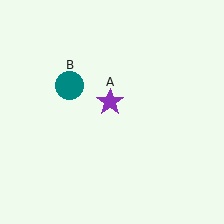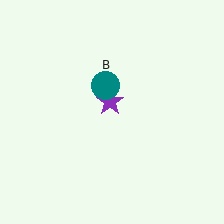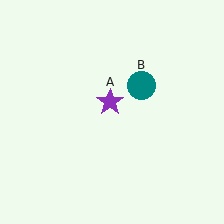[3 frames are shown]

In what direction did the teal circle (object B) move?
The teal circle (object B) moved right.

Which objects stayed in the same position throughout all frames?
Purple star (object A) remained stationary.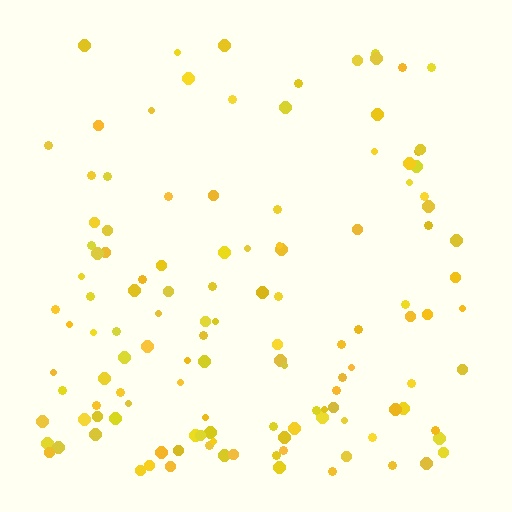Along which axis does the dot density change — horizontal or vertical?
Vertical.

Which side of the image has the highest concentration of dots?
The bottom.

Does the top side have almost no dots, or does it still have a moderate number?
Still a moderate number, just noticeably fewer than the bottom.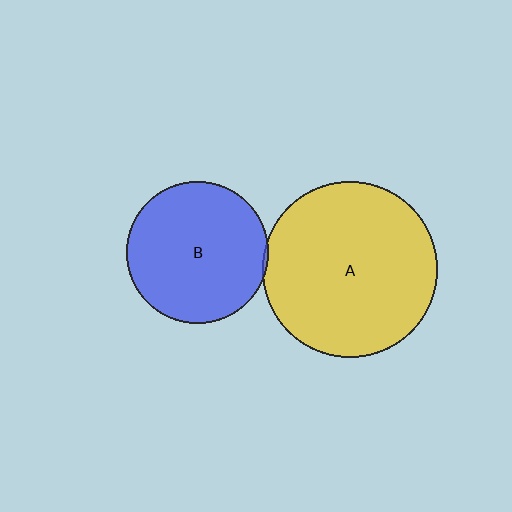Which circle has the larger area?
Circle A (yellow).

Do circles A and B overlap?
Yes.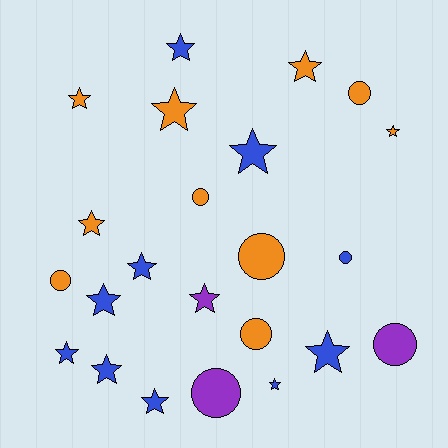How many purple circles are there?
There are 2 purple circles.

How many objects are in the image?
There are 23 objects.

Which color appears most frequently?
Blue, with 10 objects.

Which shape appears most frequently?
Star, with 15 objects.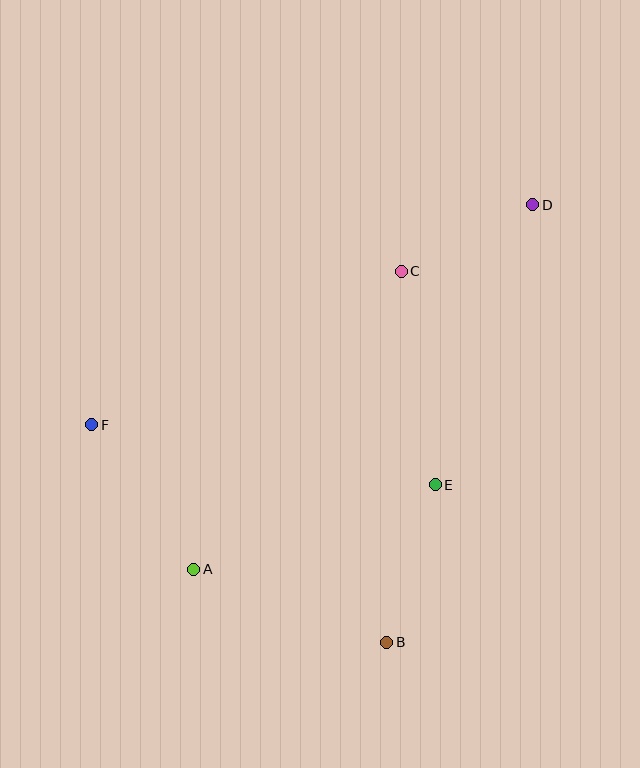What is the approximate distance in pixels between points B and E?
The distance between B and E is approximately 165 pixels.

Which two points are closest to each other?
Points C and D are closest to each other.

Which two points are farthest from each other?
Points A and D are farthest from each other.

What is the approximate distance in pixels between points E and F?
The distance between E and F is approximately 349 pixels.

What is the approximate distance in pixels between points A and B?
The distance between A and B is approximately 206 pixels.